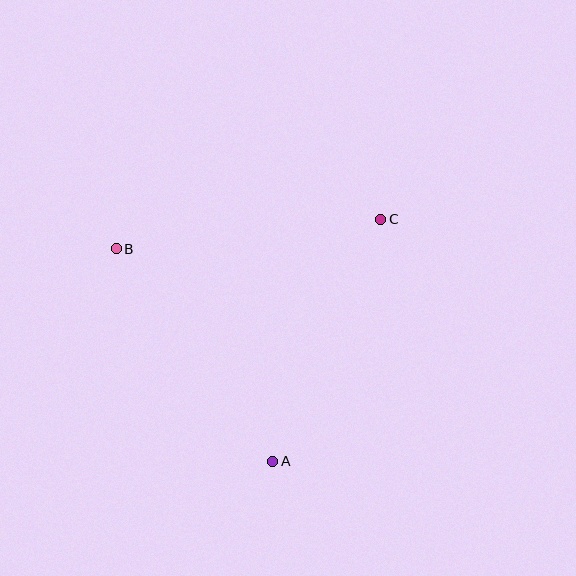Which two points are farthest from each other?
Points B and C are farthest from each other.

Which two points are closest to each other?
Points A and B are closest to each other.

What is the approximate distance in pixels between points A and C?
The distance between A and C is approximately 265 pixels.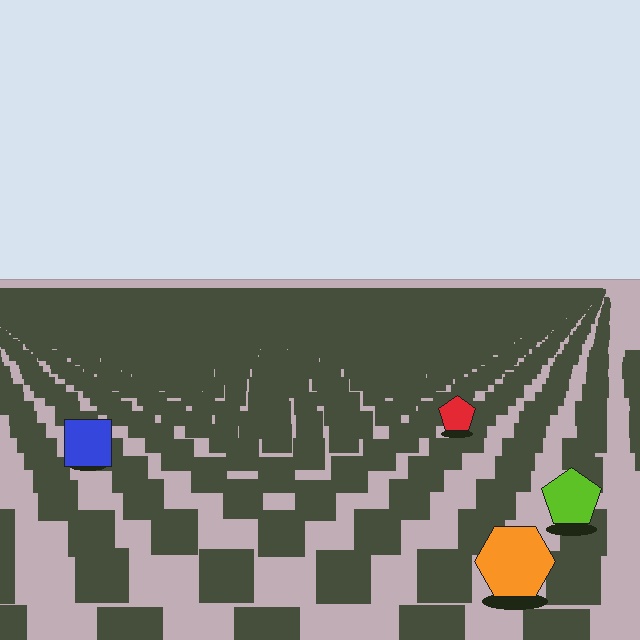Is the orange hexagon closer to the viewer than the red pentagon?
Yes. The orange hexagon is closer — you can tell from the texture gradient: the ground texture is coarser near it.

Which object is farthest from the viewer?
The red pentagon is farthest from the viewer. It appears smaller and the ground texture around it is denser.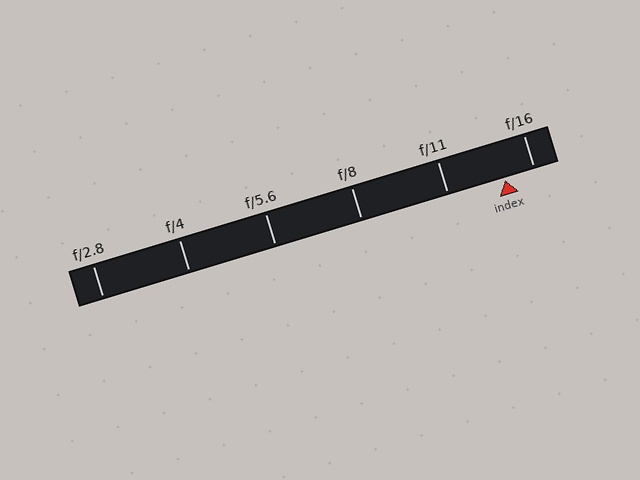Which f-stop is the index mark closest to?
The index mark is closest to f/16.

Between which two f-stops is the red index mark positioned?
The index mark is between f/11 and f/16.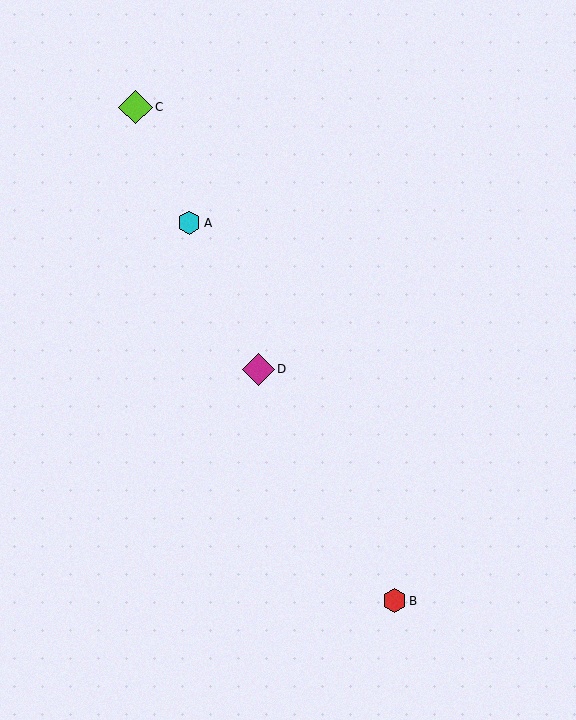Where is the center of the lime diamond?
The center of the lime diamond is at (135, 107).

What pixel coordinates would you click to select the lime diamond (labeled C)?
Click at (135, 107) to select the lime diamond C.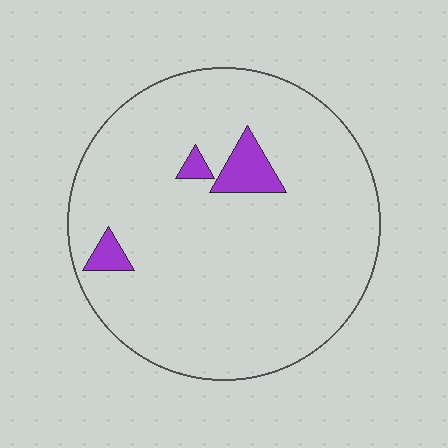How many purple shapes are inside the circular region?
3.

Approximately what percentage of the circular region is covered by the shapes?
Approximately 5%.